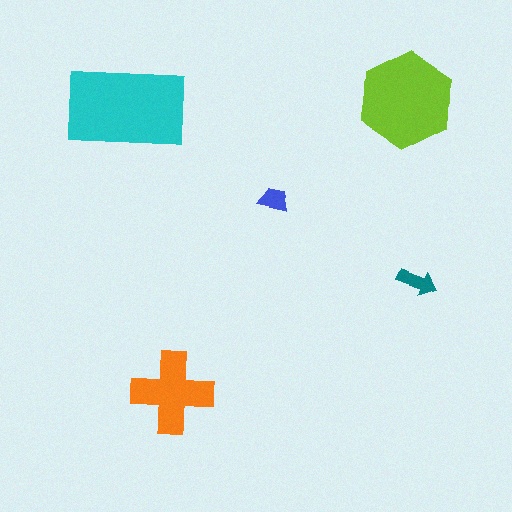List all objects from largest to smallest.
The cyan rectangle, the lime hexagon, the orange cross, the teal arrow, the blue trapezoid.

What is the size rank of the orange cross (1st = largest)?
3rd.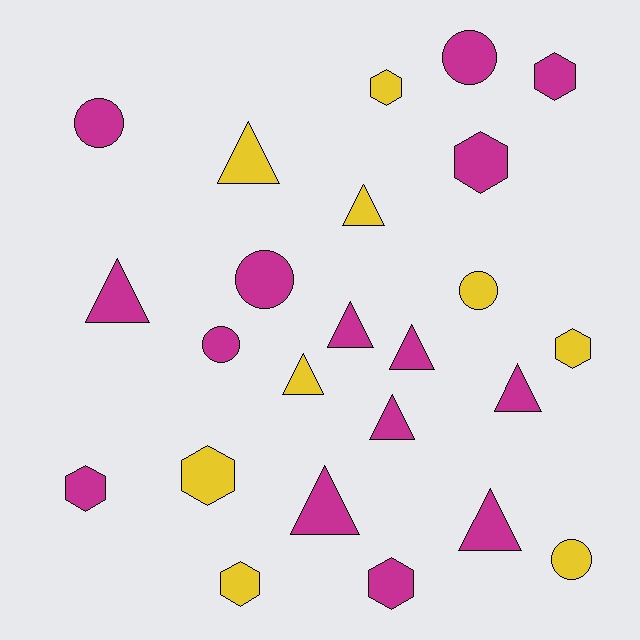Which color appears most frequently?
Magenta, with 15 objects.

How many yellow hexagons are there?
There are 4 yellow hexagons.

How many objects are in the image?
There are 24 objects.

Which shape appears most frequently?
Triangle, with 10 objects.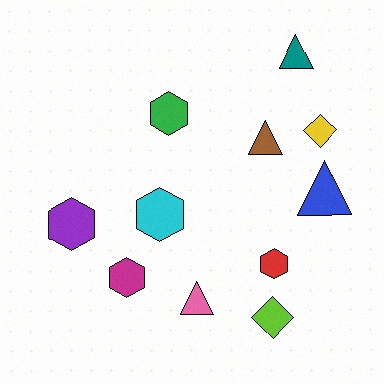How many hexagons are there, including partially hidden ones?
There are 5 hexagons.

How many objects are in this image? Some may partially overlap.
There are 11 objects.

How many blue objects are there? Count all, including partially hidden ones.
There is 1 blue object.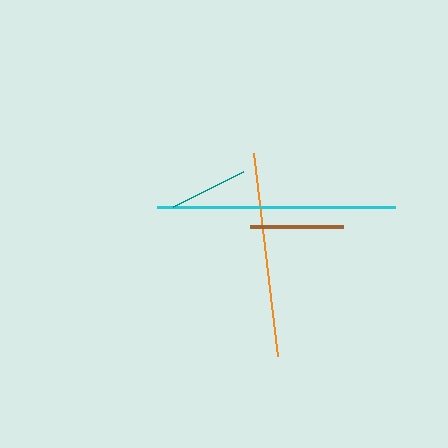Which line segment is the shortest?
The teal line is the shortest at approximately 78 pixels.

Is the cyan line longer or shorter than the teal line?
The cyan line is longer than the teal line.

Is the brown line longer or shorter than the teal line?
The brown line is longer than the teal line.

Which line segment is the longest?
The cyan line is the longest at approximately 238 pixels.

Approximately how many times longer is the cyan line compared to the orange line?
The cyan line is approximately 1.2 times the length of the orange line.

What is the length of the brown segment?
The brown segment is approximately 93 pixels long.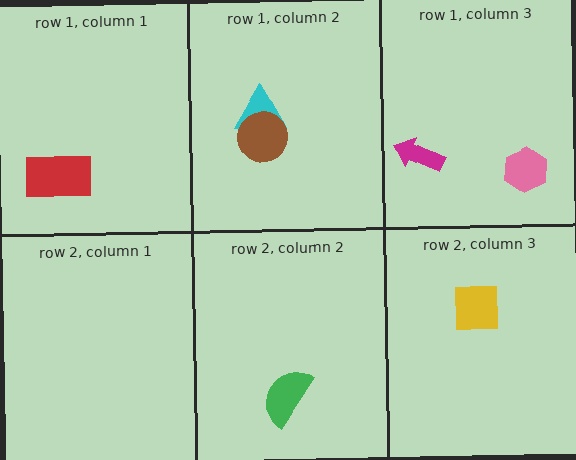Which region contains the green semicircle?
The row 2, column 2 region.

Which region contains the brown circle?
The row 1, column 2 region.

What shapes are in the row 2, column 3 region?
The yellow square.